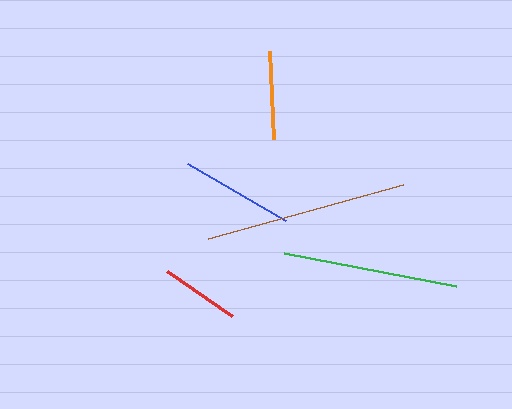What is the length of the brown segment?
The brown segment is approximately 202 pixels long.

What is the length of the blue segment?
The blue segment is approximately 113 pixels long.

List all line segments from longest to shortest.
From longest to shortest: brown, green, blue, orange, red.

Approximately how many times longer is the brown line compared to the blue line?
The brown line is approximately 1.8 times the length of the blue line.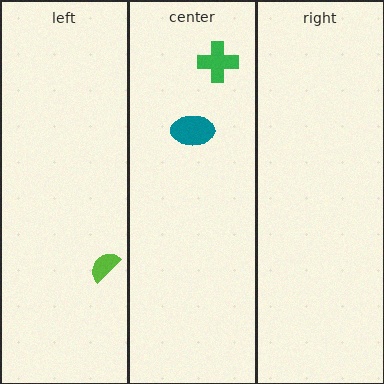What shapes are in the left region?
The lime semicircle.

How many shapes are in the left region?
1.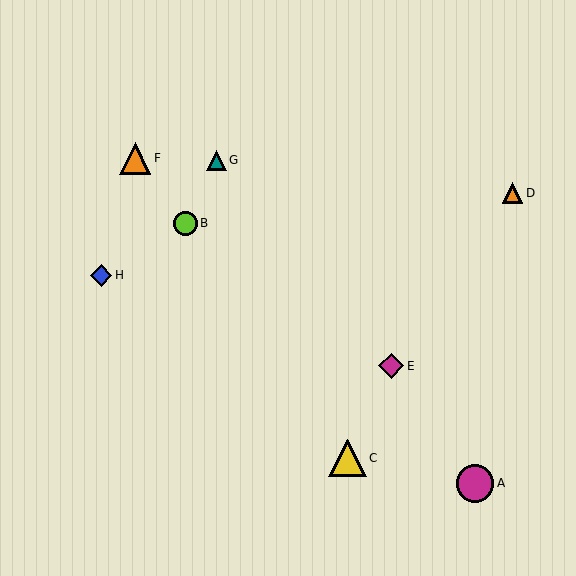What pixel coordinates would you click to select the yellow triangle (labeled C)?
Click at (347, 458) to select the yellow triangle C.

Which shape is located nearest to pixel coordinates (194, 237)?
The lime circle (labeled B) at (185, 223) is nearest to that location.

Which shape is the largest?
The yellow triangle (labeled C) is the largest.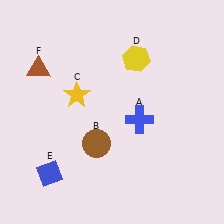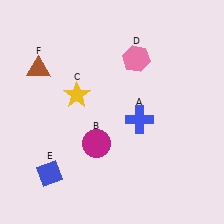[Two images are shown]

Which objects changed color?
B changed from brown to magenta. D changed from yellow to pink.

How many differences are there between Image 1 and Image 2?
There are 2 differences between the two images.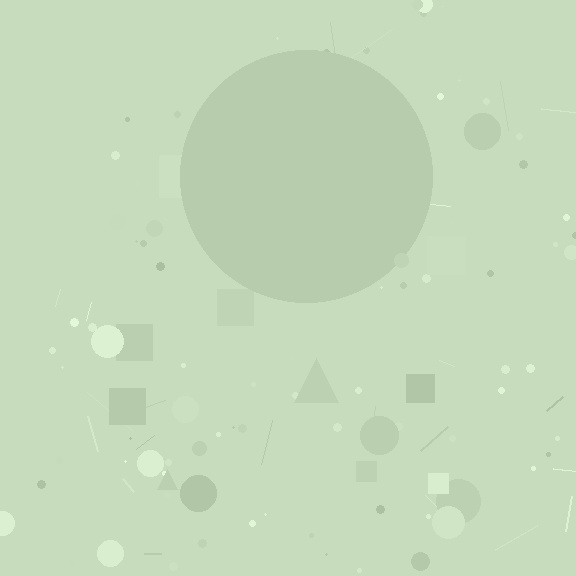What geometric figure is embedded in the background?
A circle is embedded in the background.